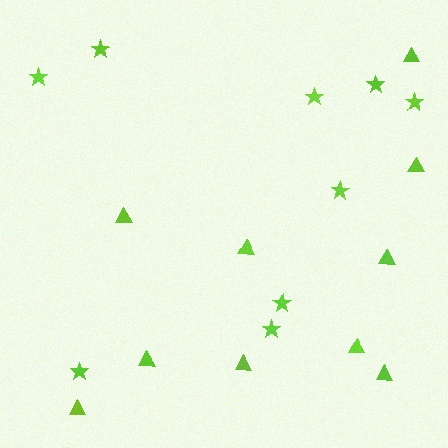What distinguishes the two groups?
There are 2 groups: one group of triangles (10) and one group of stars (9).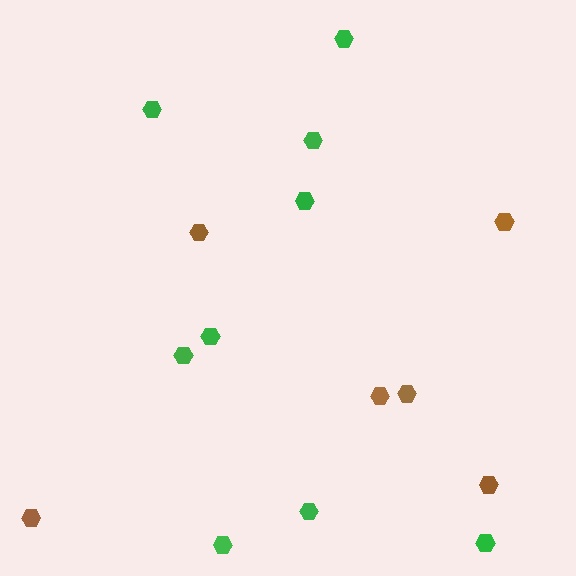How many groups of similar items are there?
There are 2 groups: one group of green hexagons (9) and one group of brown hexagons (6).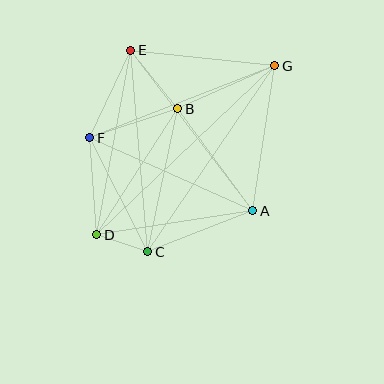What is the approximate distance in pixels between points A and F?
The distance between A and F is approximately 179 pixels.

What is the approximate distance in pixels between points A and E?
The distance between A and E is approximately 201 pixels.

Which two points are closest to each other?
Points C and D are closest to each other.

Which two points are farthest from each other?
Points D and G are farthest from each other.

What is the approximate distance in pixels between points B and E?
The distance between B and E is approximately 75 pixels.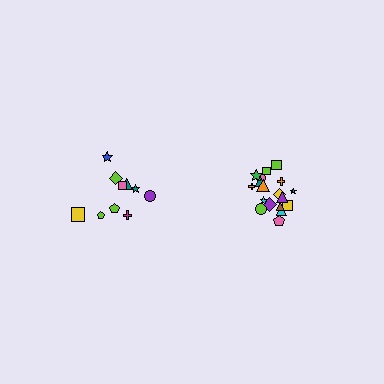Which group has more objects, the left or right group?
The right group.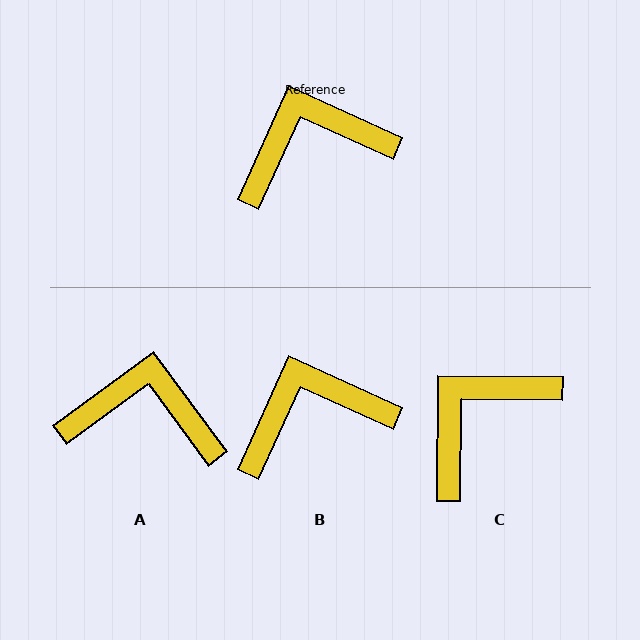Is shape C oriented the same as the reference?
No, it is off by about 24 degrees.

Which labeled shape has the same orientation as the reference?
B.